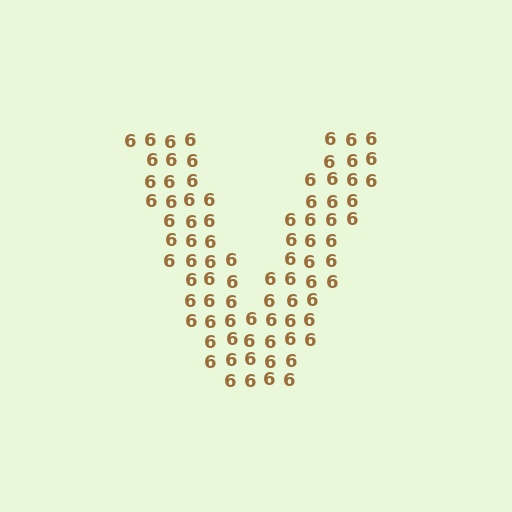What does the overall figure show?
The overall figure shows the letter V.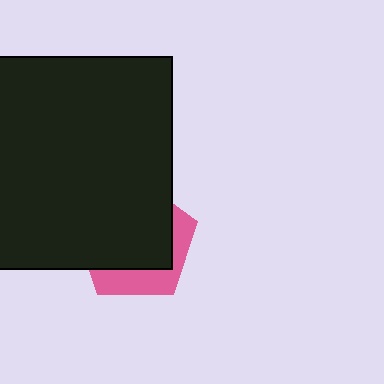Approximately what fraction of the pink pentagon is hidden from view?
Roughly 69% of the pink pentagon is hidden behind the black rectangle.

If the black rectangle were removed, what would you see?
You would see the complete pink pentagon.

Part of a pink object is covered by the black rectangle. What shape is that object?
It is a pentagon.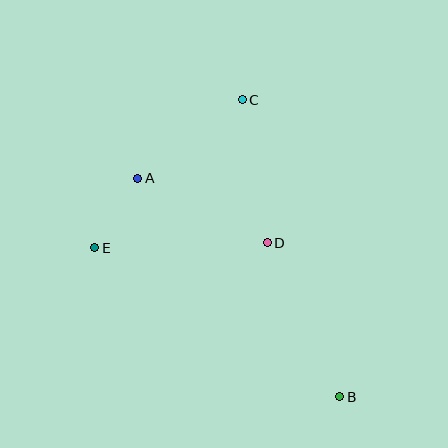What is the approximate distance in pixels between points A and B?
The distance between A and B is approximately 297 pixels.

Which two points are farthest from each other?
Points B and C are farthest from each other.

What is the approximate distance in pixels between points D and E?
The distance between D and E is approximately 172 pixels.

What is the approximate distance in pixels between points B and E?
The distance between B and E is approximately 286 pixels.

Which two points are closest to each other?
Points A and E are closest to each other.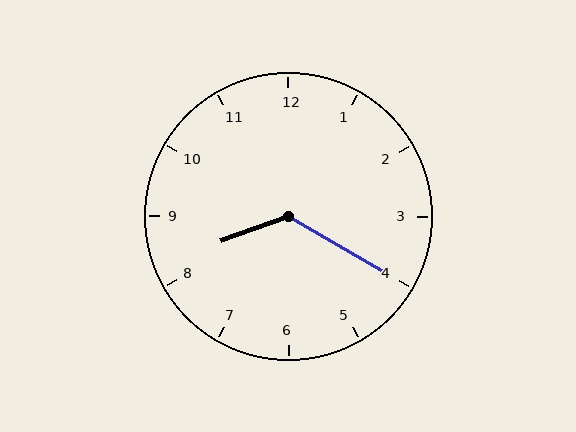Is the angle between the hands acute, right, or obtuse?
It is obtuse.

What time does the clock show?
8:20.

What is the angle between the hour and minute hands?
Approximately 130 degrees.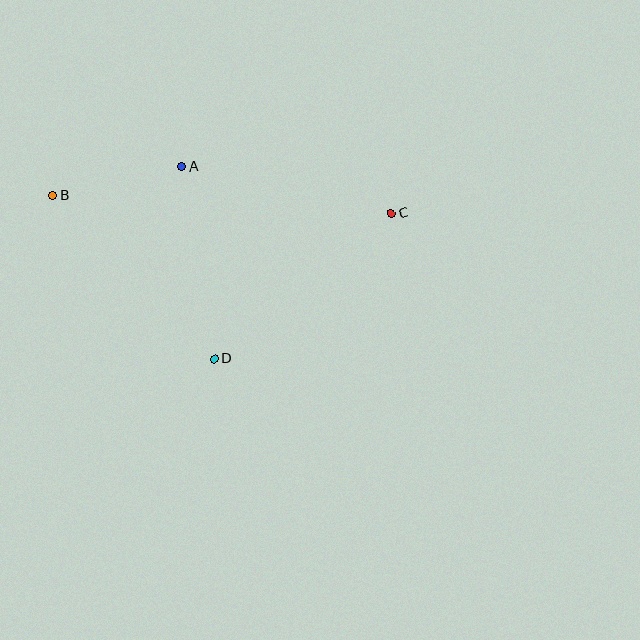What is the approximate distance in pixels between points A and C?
The distance between A and C is approximately 215 pixels.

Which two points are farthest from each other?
Points B and C are farthest from each other.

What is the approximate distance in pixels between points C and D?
The distance between C and D is approximately 229 pixels.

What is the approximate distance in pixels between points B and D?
The distance between B and D is approximately 230 pixels.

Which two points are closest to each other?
Points A and B are closest to each other.